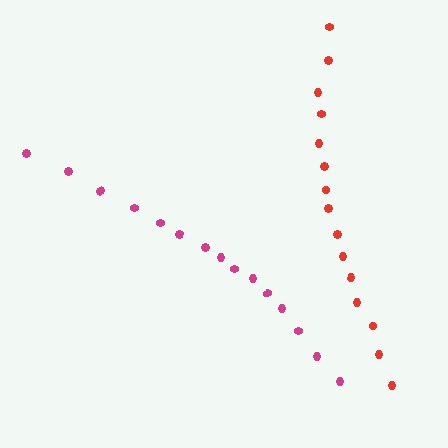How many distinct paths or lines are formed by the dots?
There are 2 distinct paths.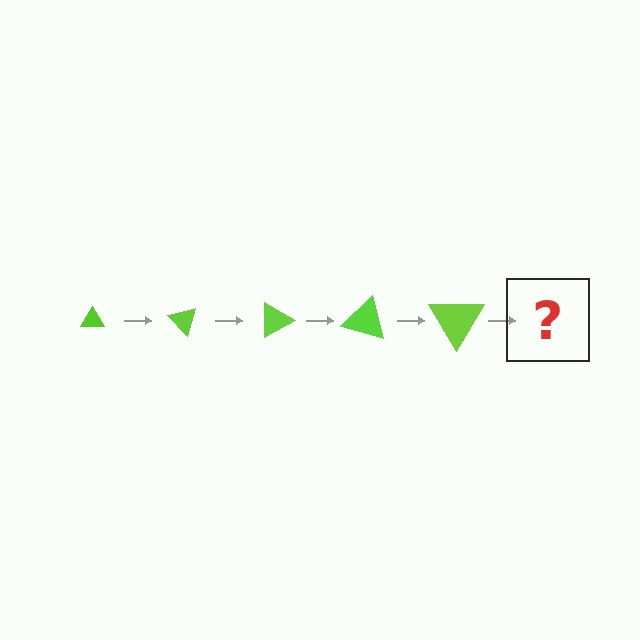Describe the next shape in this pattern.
It should be a triangle, larger than the previous one and rotated 225 degrees from the start.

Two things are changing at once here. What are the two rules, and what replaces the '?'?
The two rules are that the triangle grows larger each step and it rotates 45 degrees each step. The '?' should be a triangle, larger than the previous one and rotated 225 degrees from the start.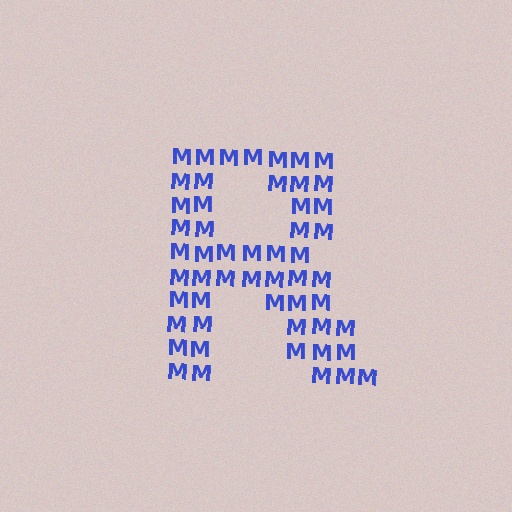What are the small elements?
The small elements are letter M's.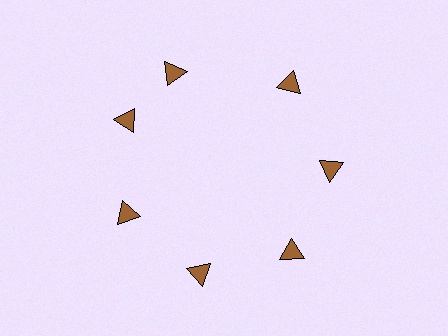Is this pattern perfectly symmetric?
No. The 7 brown triangles are arranged in a ring, but one element near the 12 o'clock position is rotated out of alignment along the ring, breaking the 7-fold rotational symmetry.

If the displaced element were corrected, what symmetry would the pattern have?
It would have 7-fold rotational symmetry — the pattern would map onto itself every 51 degrees.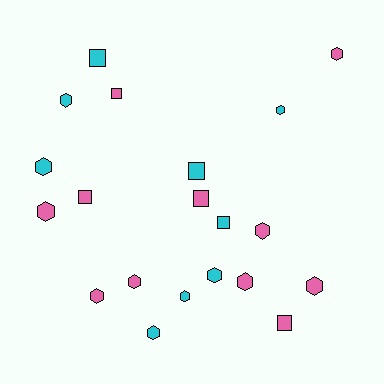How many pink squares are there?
There are 4 pink squares.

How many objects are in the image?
There are 20 objects.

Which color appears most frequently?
Pink, with 11 objects.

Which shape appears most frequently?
Hexagon, with 13 objects.